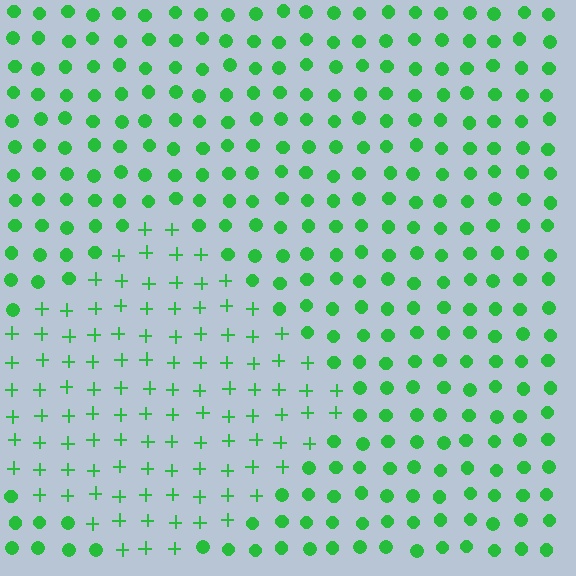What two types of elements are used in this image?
The image uses plus signs inside the diamond region and circles outside it.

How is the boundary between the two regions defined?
The boundary is defined by a change in element shape: plus signs inside vs. circles outside. All elements share the same color and spacing.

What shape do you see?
I see a diamond.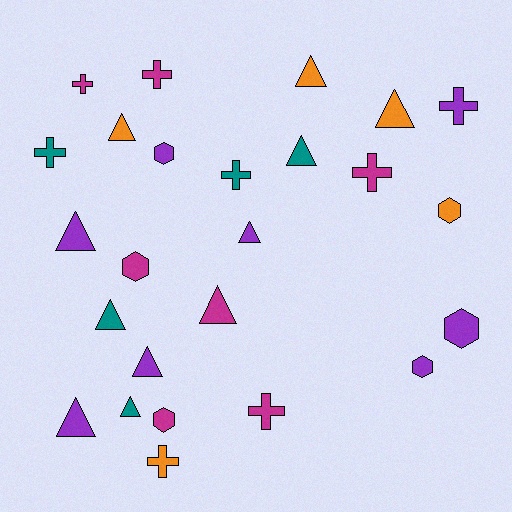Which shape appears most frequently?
Triangle, with 11 objects.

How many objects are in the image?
There are 25 objects.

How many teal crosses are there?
There are 2 teal crosses.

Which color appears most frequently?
Purple, with 8 objects.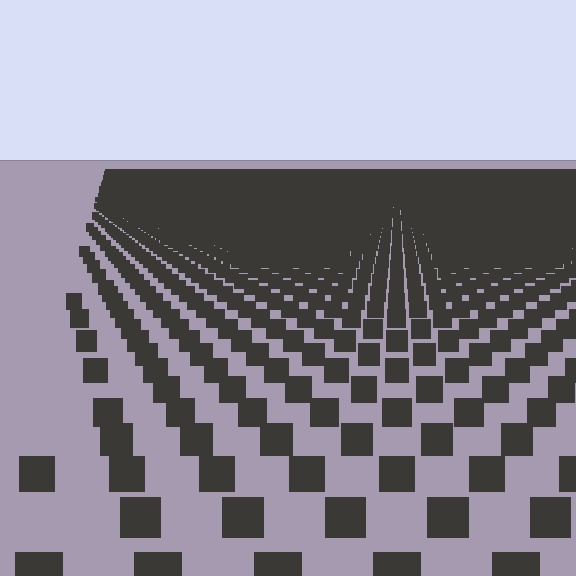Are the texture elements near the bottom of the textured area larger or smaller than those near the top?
Larger. Near the bottom, elements are closer to the viewer and appear at a bigger on-screen size.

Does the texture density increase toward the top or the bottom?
Density increases toward the top.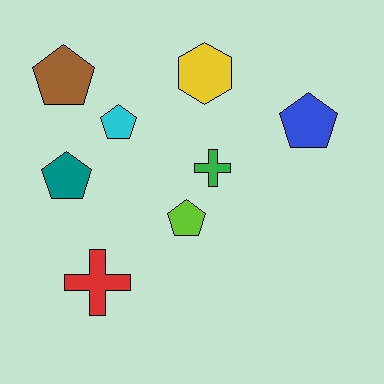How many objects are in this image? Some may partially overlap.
There are 8 objects.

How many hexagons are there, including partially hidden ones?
There is 1 hexagon.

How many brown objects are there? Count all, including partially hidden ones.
There is 1 brown object.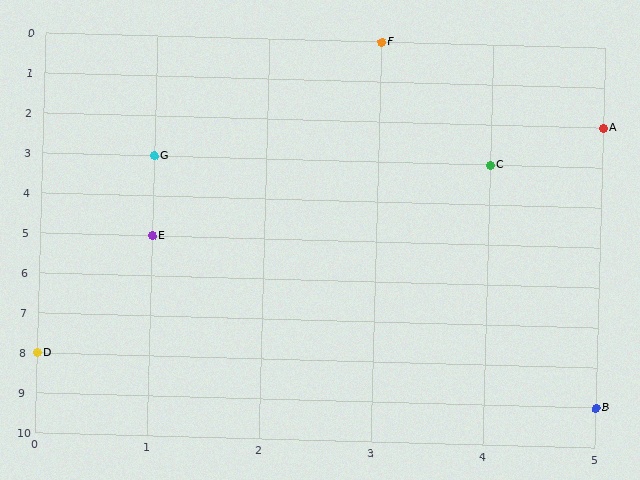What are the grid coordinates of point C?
Point C is at grid coordinates (4, 3).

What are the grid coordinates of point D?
Point D is at grid coordinates (0, 8).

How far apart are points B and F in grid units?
Points B and F are 2 columns and 9 rows apart (about 9.2 grid units diagonally).